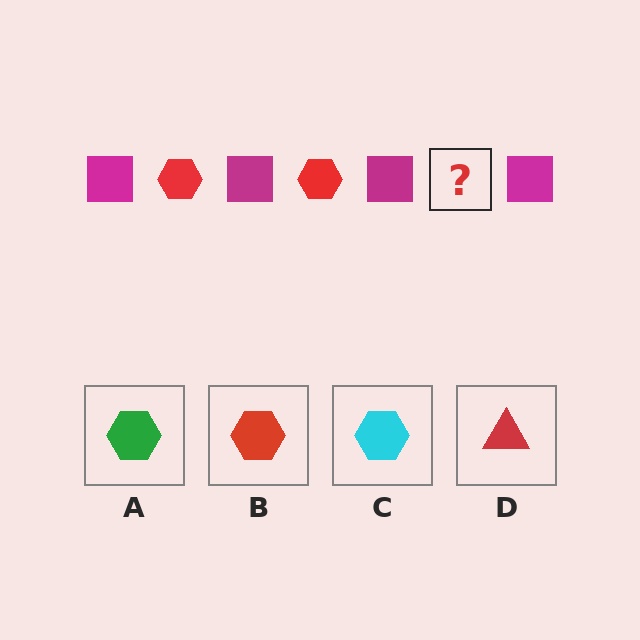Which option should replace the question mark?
Option B.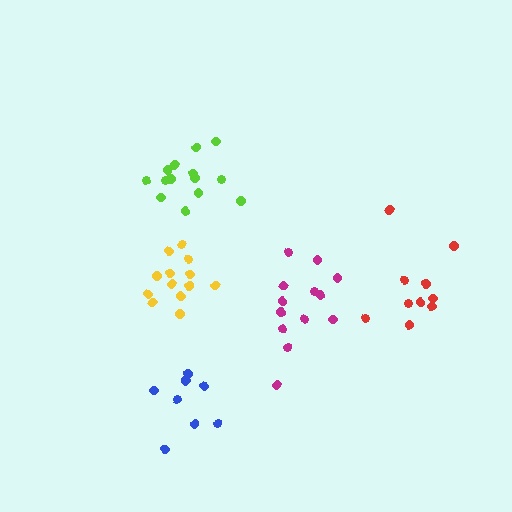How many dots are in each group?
Group 1: 10 dots, Group 2: 14 dots, Group 3: 13 dots, Group 4: 14 dots, Group 5: 8 dots (59 total).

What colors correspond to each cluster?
The clusters are colored: red, yellow, magenta, lime, blue.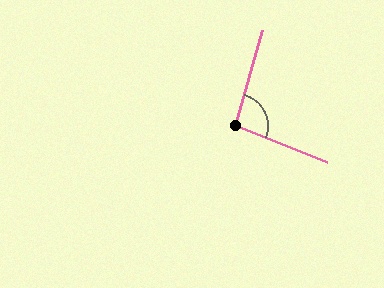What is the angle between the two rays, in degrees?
Approximately 96 degrees.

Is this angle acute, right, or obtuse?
It is obtuse.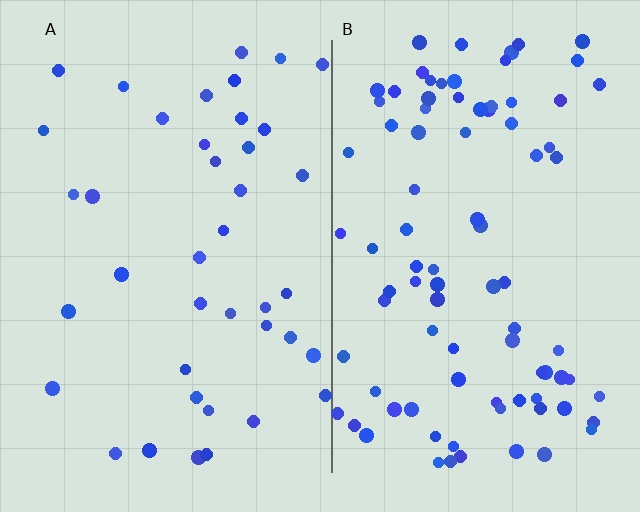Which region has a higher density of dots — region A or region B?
B (the right).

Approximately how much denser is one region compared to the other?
Approximately 2.2× — region B over region A.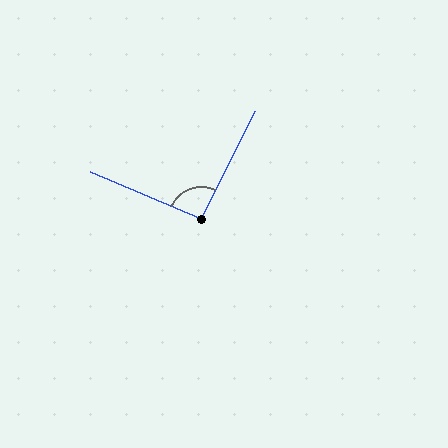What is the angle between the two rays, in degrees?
Approximately 94 degrees.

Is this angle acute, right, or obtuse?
It is approximately a right angle.